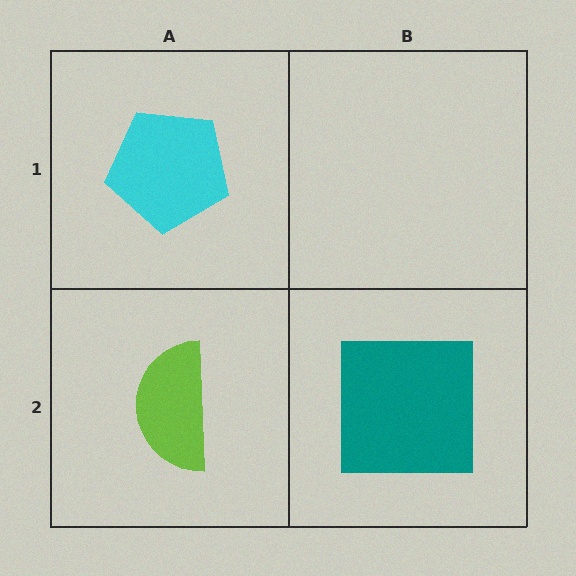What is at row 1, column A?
A cyan pentagon.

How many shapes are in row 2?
2 shapes.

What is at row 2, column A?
A lime semicircle.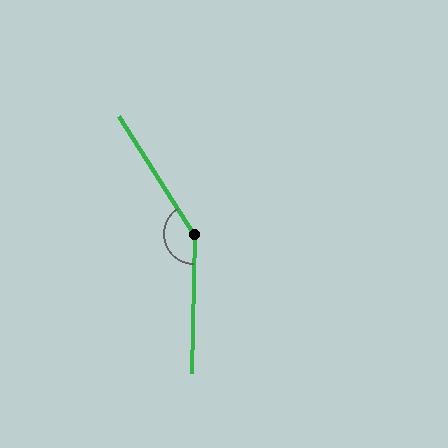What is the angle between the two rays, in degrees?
Approximately 146 degrees.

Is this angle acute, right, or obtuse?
It is obtuse.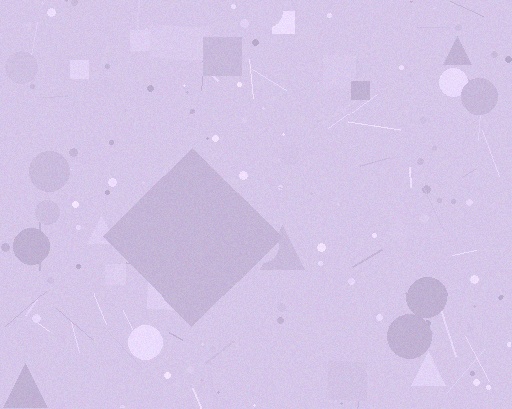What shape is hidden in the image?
A diamond is hidden in the image.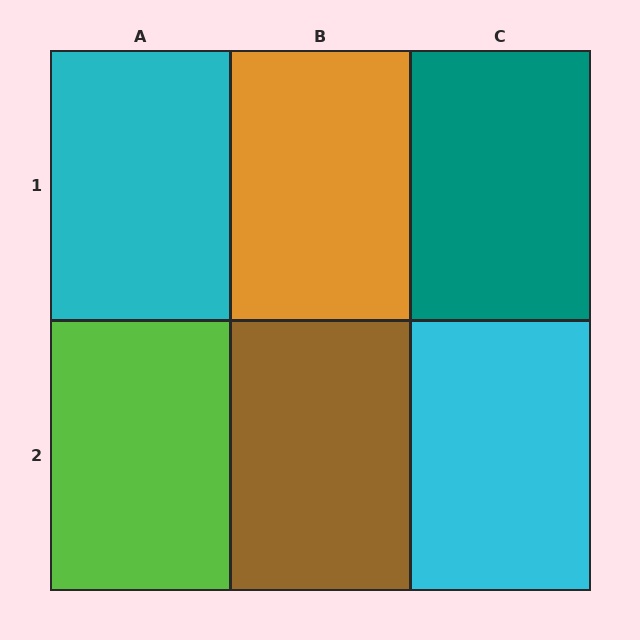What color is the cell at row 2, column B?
Brown.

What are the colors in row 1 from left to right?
Cyan, orange, teal.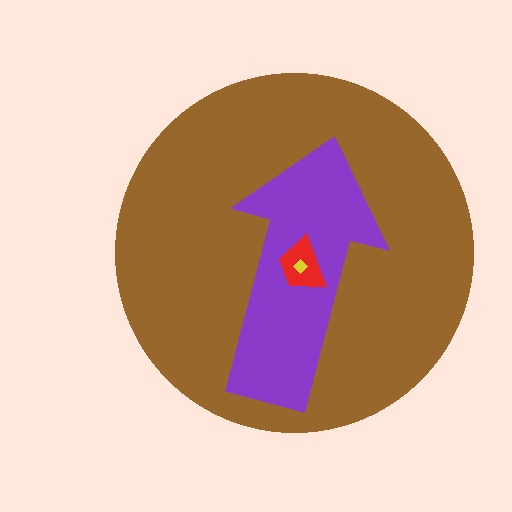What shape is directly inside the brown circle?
The purple arrow.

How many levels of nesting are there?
4.